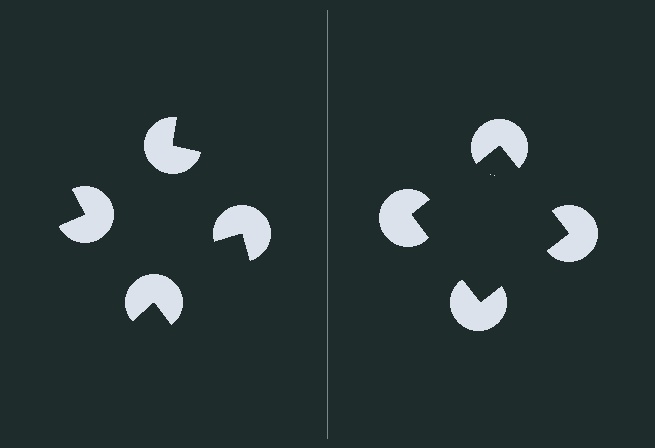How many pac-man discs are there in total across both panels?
8 — 4 on each side.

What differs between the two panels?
The pac-man discs are positioned identically on both sides; only the wedge orientations differ. On the right they align to a square; on the left they are misaligned.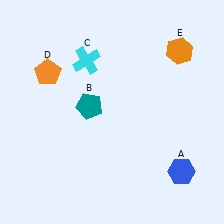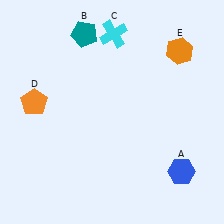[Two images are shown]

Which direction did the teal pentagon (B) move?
The teal pentagon (B) moved up.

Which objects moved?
The objects that moved are: the teal pentagon (B), the cyan cross (C), the orange pentagon (D).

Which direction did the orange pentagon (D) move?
The orange pentagon (D) moved down.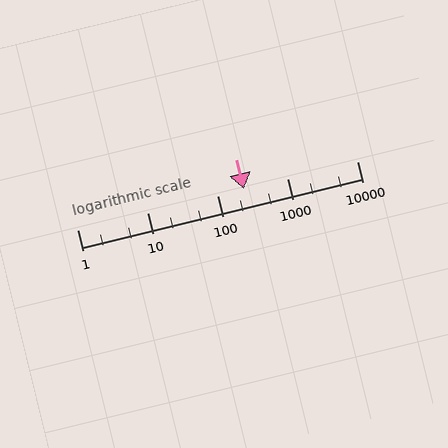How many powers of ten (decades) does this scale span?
The scale spans 4 decades, from 1 to 10000.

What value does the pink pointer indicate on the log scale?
The pointer indicates approximately 240.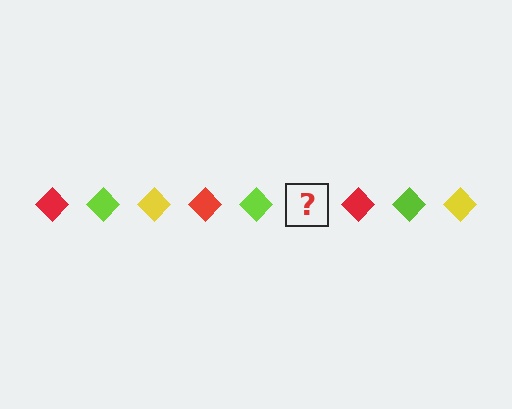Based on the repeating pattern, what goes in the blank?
The blank should be a yellow diamond.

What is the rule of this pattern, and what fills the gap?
The rule is that the pattern cycles through red, lime, yellow diamonds. The gap should be filled with a yellow diamond.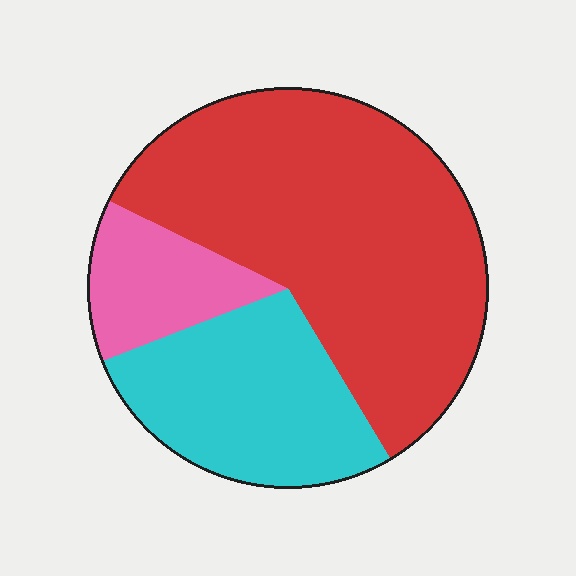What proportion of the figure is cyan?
Cyan takes up between a sixth and a third of the figure.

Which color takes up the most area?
Red, at roughly 60%.